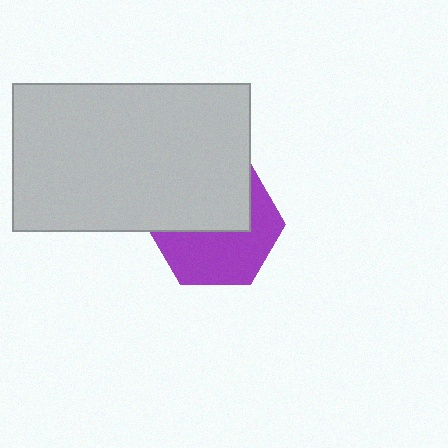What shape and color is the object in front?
The object in front is a light gray rectangle.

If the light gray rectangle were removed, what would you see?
You would see the complete purple hexagon.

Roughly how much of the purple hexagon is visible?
About half of it is visible (roughly 52%).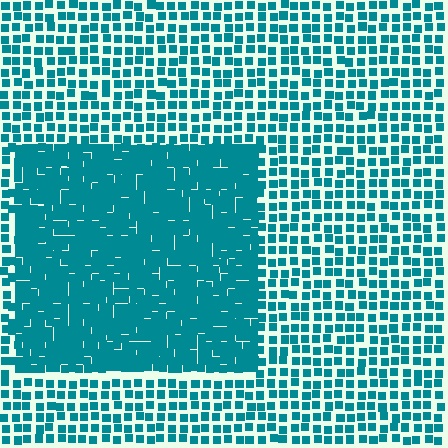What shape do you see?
I see a rectangle.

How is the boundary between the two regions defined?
The boundary is defined by a change in element density (approximately 2.1x ratio). All elements are the same color, size, and shape.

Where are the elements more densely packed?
The elements are more densely packed inside the rectangle boundary.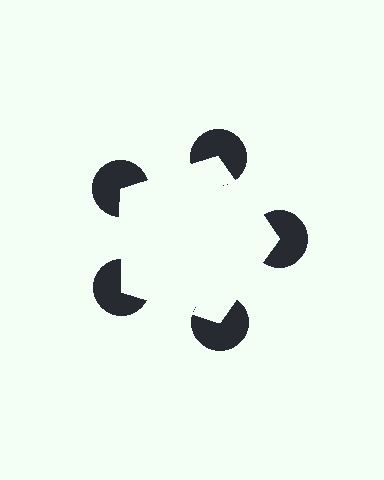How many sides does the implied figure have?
5 sides.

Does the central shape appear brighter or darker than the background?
It typically appears slightly brighter than the background, even though no actual brightness change is drawn.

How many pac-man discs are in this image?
There are 5 — one at each vertex of the illusory pentagon.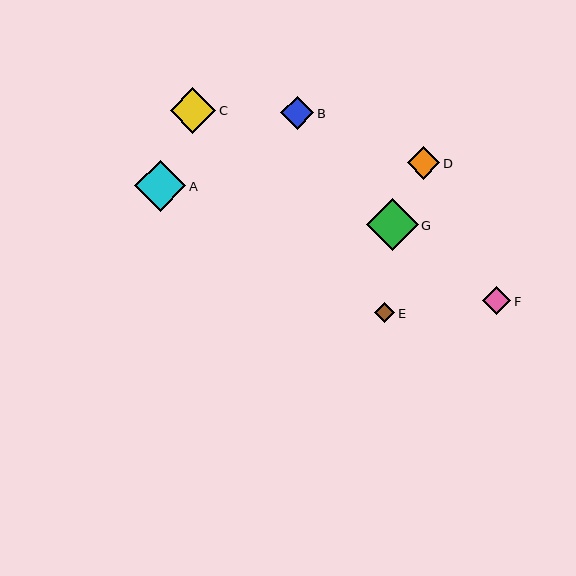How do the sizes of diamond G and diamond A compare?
Diamond G and diamond A are approximately the same size.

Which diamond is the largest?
Diamond G is the largest with a size of approximately 51 pixels.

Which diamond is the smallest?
Diamond E is the smallest with a size of approximately 20 pixels.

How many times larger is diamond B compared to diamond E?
Diamond B is approximately 1.6 times the size of diamond E.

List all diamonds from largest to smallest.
From largest to smallest: G, A, C, B, D, F, E.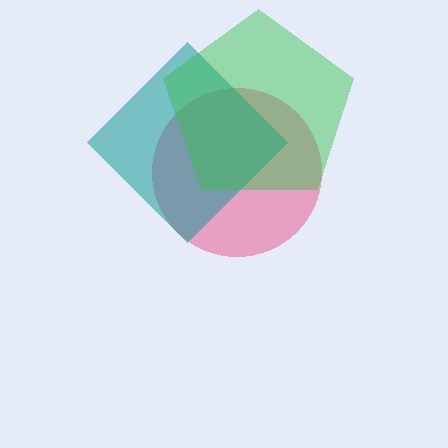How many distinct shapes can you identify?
There are 3 distinct shapes: a pink circle, a teal diamond, a green pentagon.